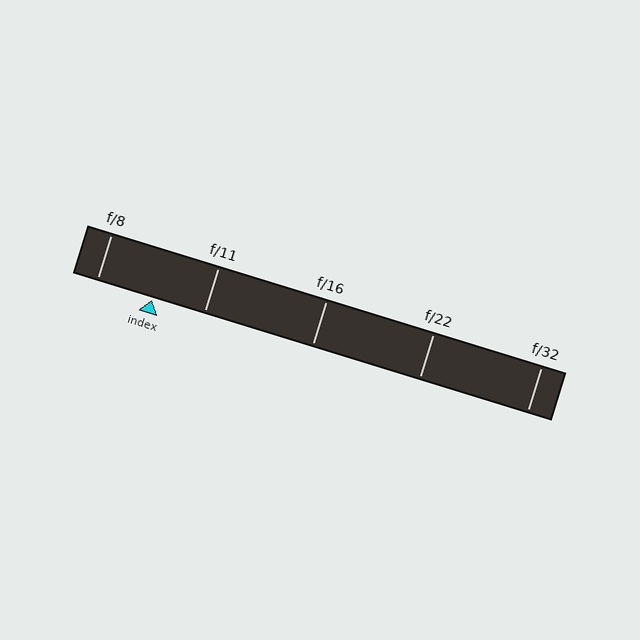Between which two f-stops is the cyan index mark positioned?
The index mark is between f/8 and f/11.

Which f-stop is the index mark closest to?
The index mark is closest to f/11.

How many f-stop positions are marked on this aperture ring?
There are 5 f-stop positions marked.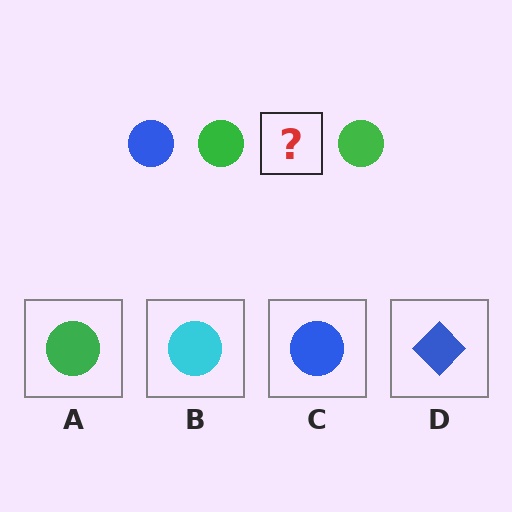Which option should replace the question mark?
Option C.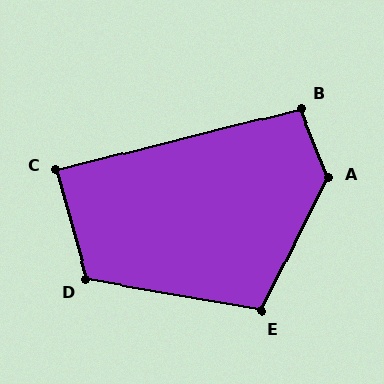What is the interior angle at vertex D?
Approximately 115 degrees (obtuse).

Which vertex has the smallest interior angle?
C, at approximately 89 degrees.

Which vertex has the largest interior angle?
A, at approximately 131 degrees.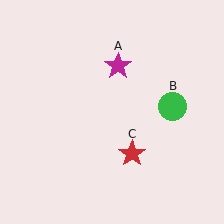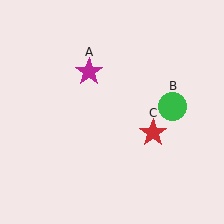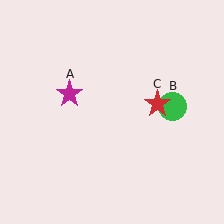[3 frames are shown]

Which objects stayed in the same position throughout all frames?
Green circle (object B) remained stationary.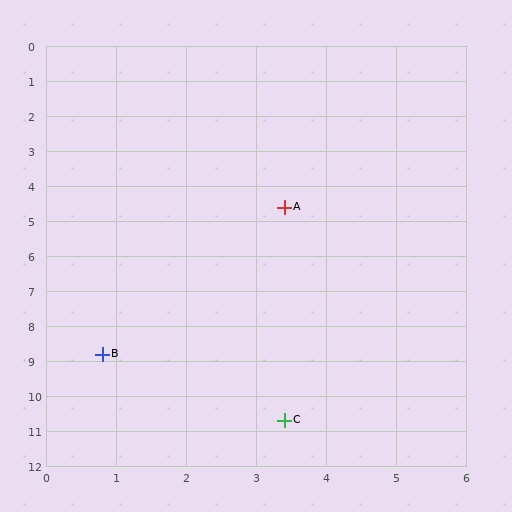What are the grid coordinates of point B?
Point B is at approximately (0.8, 8.8).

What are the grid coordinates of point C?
Point C is at approximately (3.4, 10.7).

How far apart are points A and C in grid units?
Points A and C are about 6.1 grid units apart.